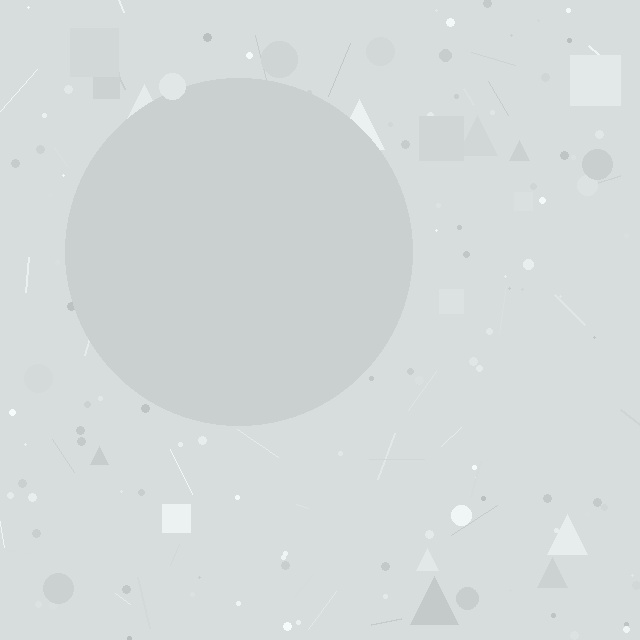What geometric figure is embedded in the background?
A circle is embedded in the background.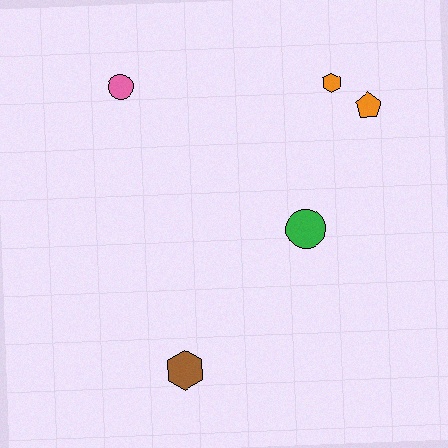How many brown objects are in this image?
There is 1 brown object.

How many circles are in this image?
There are 2 circles.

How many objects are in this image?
There are 5 objects.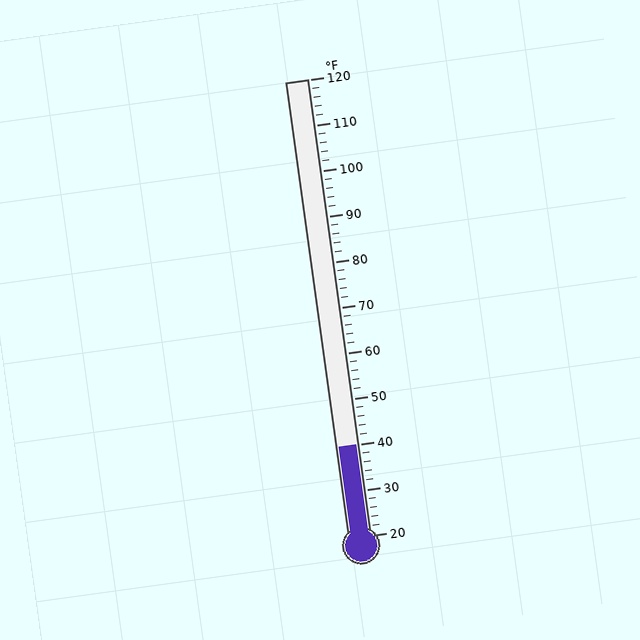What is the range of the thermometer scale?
The thermometer scale ranges from 20°F to 120°F.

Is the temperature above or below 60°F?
The temperature is below 60°F.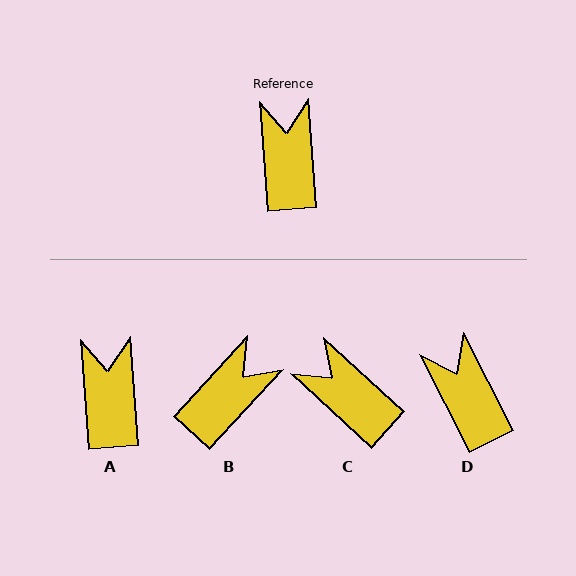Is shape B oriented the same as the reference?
No, it is off by about 47 degrees.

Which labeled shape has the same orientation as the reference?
A.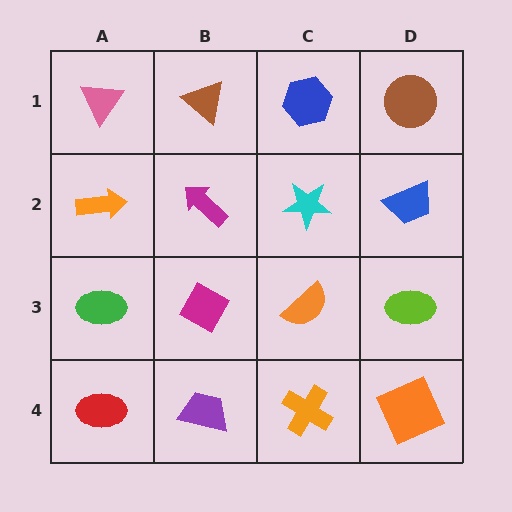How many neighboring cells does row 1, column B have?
3.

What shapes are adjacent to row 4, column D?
A lime ellipse (row 3, column D), an orange cross (row 4, column C).